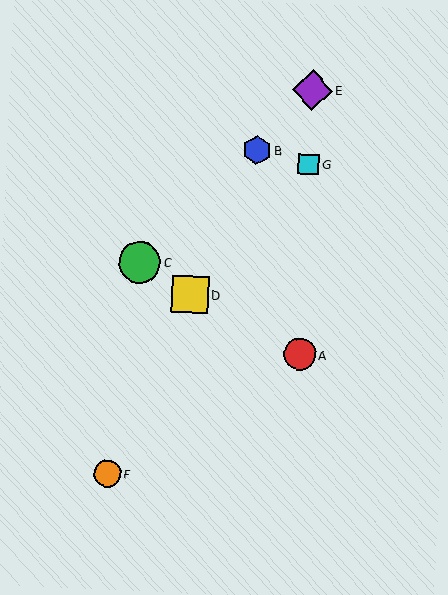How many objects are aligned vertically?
3 objects (A, E, G) are aligned vertically.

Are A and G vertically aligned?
Yes, both are at x≈300.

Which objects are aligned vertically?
Objects A, E, G are aligned vertically.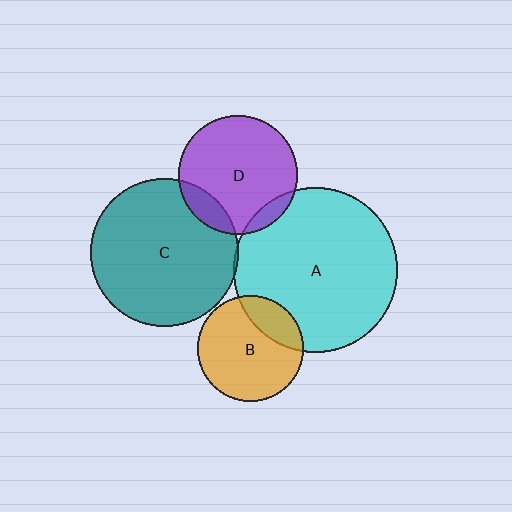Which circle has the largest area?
Circle A (cyan).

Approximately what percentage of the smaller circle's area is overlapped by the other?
Approximately 10%.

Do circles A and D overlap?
Yes.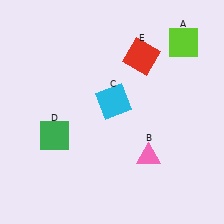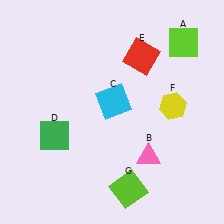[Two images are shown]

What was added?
A yellow hexagon (F), a lime square (G) were added in Image 2.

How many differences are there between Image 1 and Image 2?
There are 2 differences between the two images.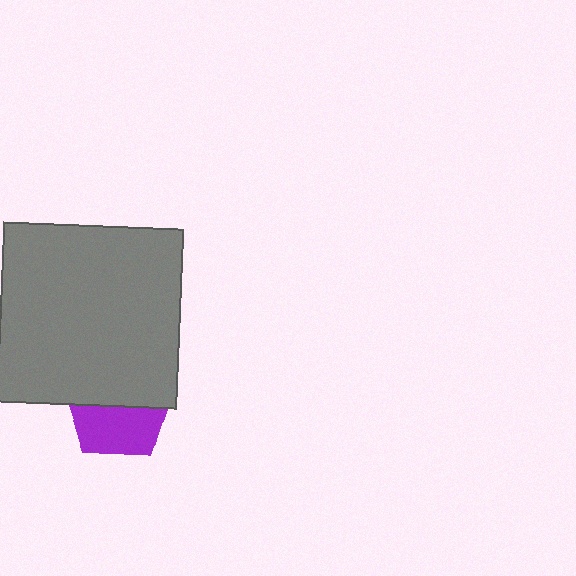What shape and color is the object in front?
The object in front is a gray square.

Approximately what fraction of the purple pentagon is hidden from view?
Roughly 51% of the purple pentagon is hidden behind the gray square.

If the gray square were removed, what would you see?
You would see the complete purple pentagon.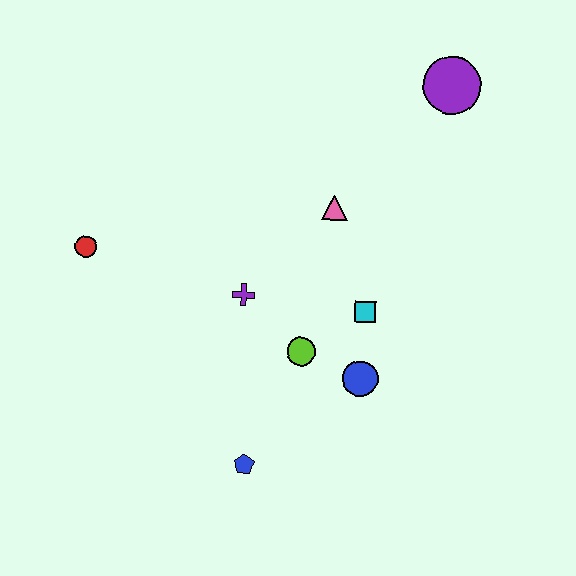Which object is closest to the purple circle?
The pink triangle is closest to the purple circle.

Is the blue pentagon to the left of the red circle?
No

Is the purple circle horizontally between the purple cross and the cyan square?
No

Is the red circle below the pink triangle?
Yes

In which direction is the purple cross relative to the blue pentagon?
The purple cross is above the blue pentagon.